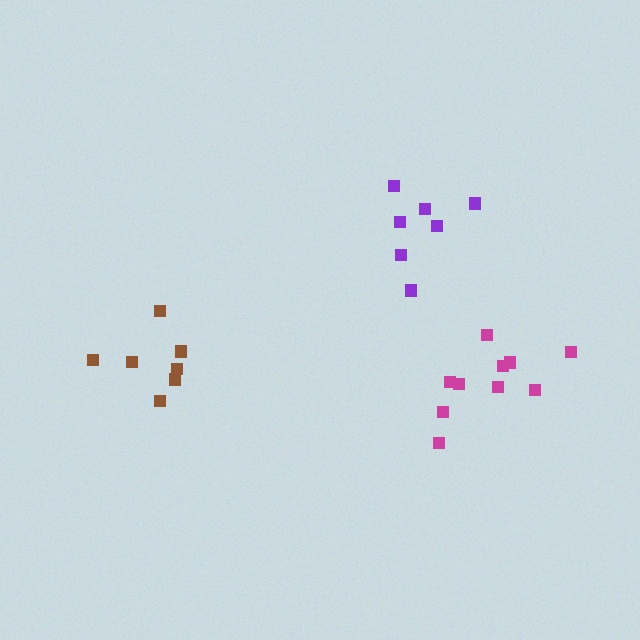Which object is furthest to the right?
The magenta cluster is rightmost.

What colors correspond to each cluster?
The clusters are colored: magenta, brown, purple.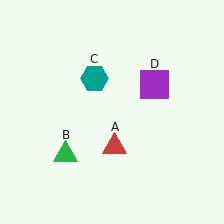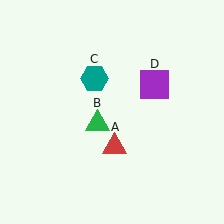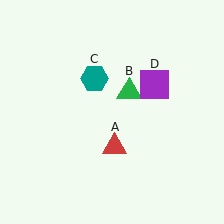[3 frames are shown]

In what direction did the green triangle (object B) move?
The green triangle (object B) moved up and to the right.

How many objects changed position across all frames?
1 object changed position: green triangle (object B).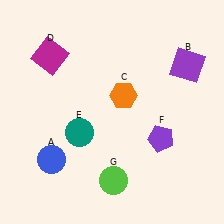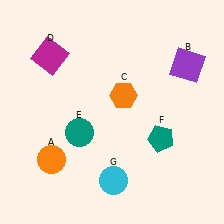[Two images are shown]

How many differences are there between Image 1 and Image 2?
There are 3 differences between the two images.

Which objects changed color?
A changed from blue to orange. F changed from purple to teal. G changed from lime to cyan.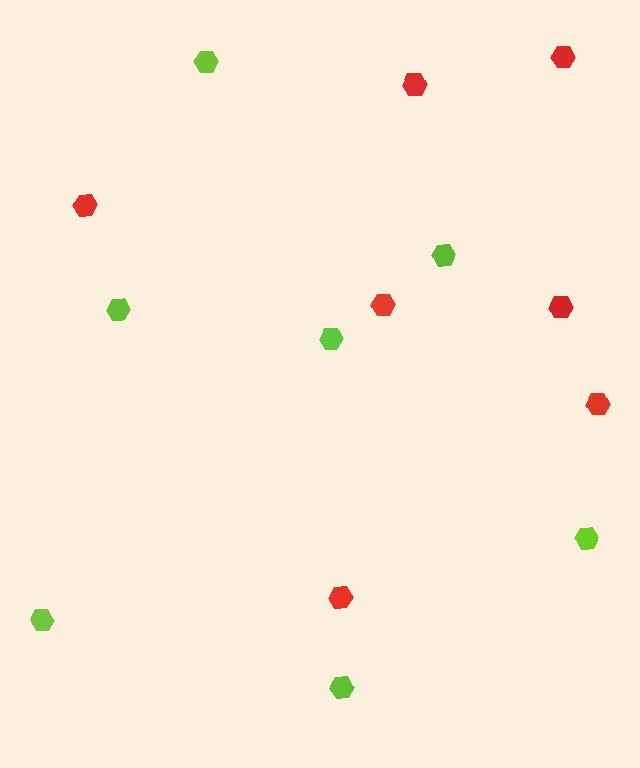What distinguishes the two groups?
There are 2 groups: one group of red hexagons (7) and one group of lime hexagons (7).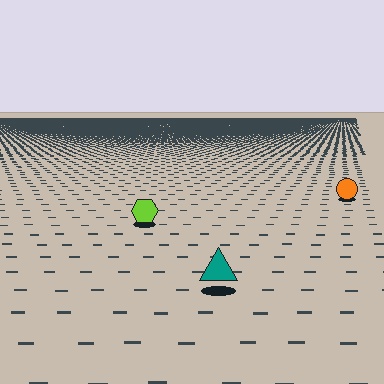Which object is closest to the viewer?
The teal triangle is closest. The texture marks near it are larger and more spread out.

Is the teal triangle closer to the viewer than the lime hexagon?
Yes. The teal triangle is closer — you can tell from the texture gradient: the ground texture is coarser near it.